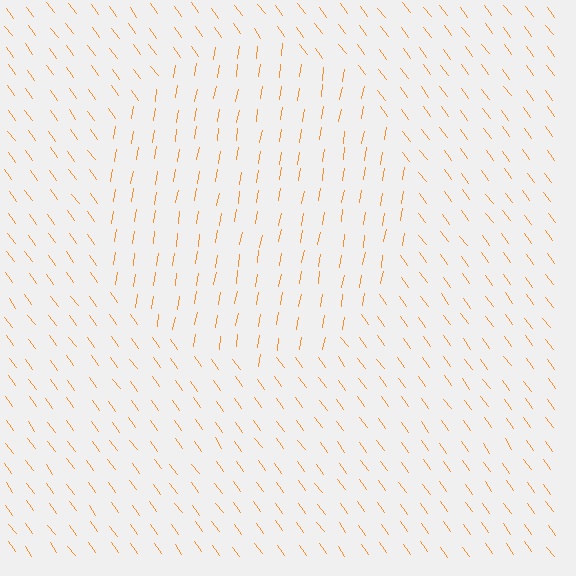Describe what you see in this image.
The image is filled with small orange line segments. A circle region in the image has lines oriented differently from the surrounding lines, creating a visible texture boundary.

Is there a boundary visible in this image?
Yes, there is a texture boundary formed by a change in line orientation.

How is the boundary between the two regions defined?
The boundary is defined purely by a change in line orientation (approximately 45 degrees difference). All lines are the same color and thickness.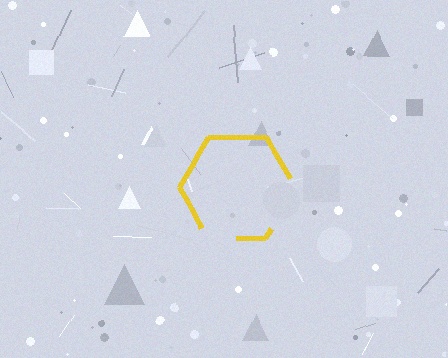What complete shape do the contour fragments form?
The contour fragments form a hexagon.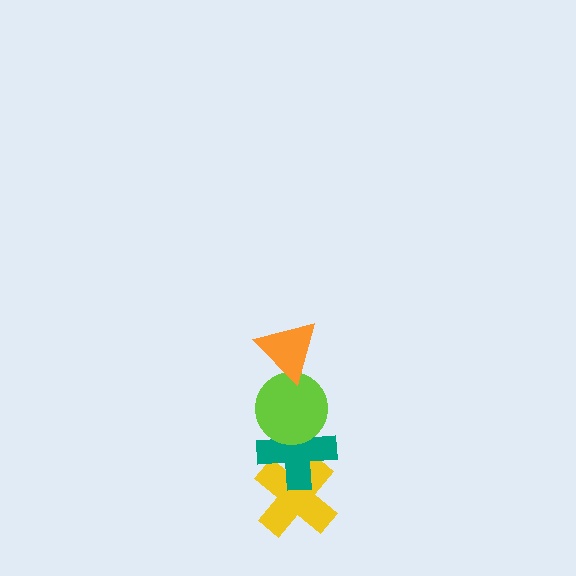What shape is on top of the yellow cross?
The teal cross is on top of the yellow cross.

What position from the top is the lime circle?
The lime circle is 2nd from the top.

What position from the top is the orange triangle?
The orange triangle is 1st from the top.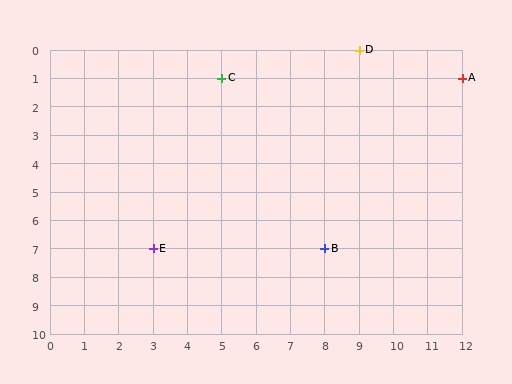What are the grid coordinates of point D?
Point D is at grid coordinates (9, 0).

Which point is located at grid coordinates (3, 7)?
Point E is at (3, 7).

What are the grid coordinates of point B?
Point B is at grid coordinates (8, 7).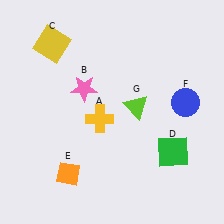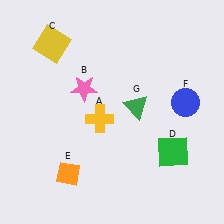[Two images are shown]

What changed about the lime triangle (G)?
In Image 1, G is lime. In Image 2, it changed to green.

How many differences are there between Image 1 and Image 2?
There is 1 difference between the two images.